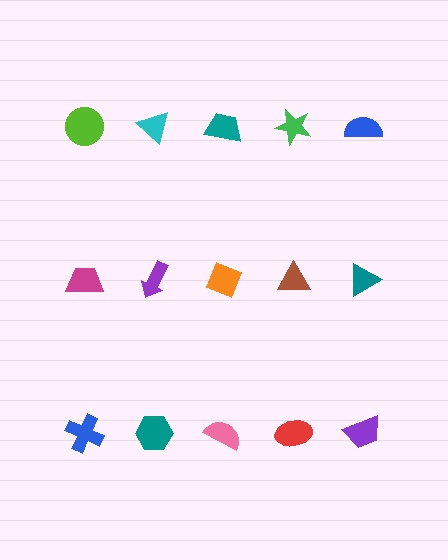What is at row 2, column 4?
A brown triangle.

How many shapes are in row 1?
5 shapes.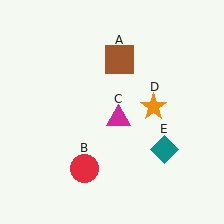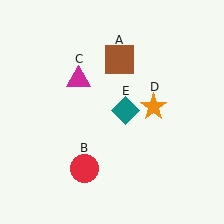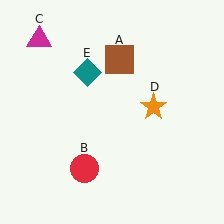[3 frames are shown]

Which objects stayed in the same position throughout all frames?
Brown square (object A) and red circle (object B) and orange star (object D) remained stationary.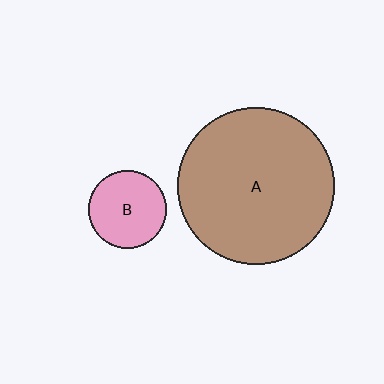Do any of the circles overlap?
No, none of the circles overlap.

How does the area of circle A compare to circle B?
Approximately 4.1 times.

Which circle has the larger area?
Circle A (brown).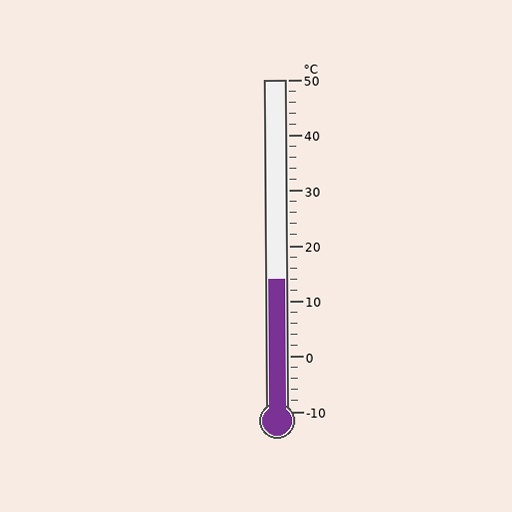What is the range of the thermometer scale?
The thermometer scale ranges from -10°C to 50°C.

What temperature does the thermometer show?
The thermometer shows approximately 14°C.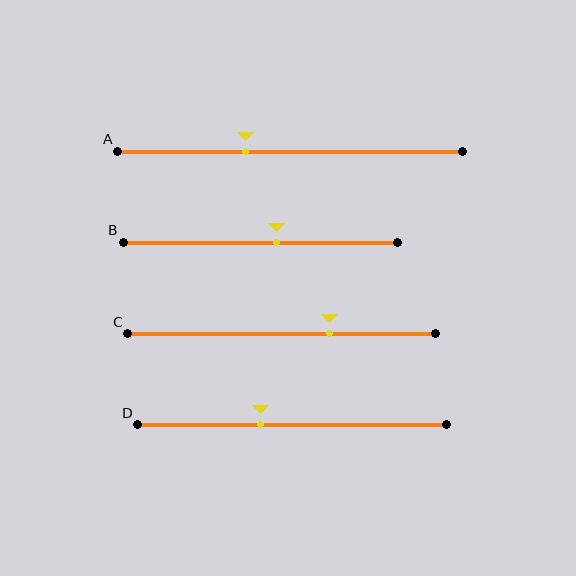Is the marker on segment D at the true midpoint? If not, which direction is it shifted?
No, the marker on segment D is shifted to the left by about 10% of the segment length.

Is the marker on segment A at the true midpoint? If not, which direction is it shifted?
No, the marker on segment A is shifted to the left by about 13% of the segment length.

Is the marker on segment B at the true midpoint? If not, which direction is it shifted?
No, the marker on segment B is shifted to the right by about 6% of the segment length.